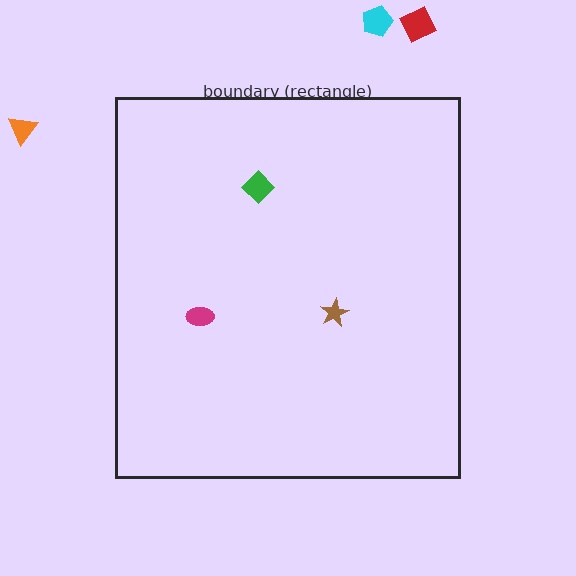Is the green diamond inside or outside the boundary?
Inside.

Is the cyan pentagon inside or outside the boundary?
Outside.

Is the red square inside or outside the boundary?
Outside.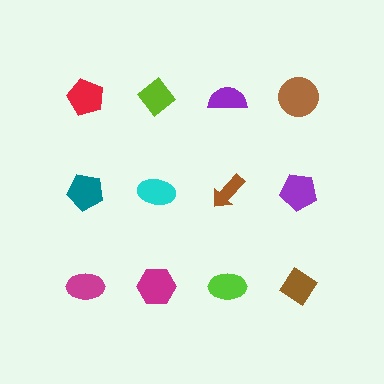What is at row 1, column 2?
A lime diamond.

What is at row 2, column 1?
A teal pentagon.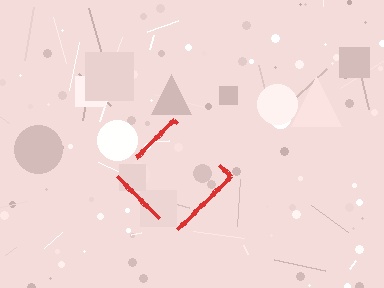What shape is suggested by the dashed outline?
The dashed outline suggests a diamond.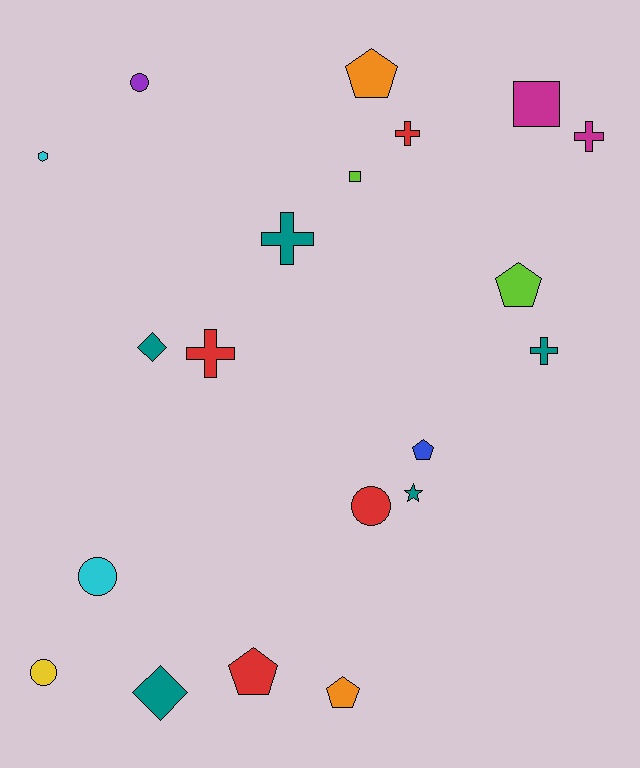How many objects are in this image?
There are 20 objects.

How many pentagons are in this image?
There are 5 pentagons.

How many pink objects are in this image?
There are no pink objects.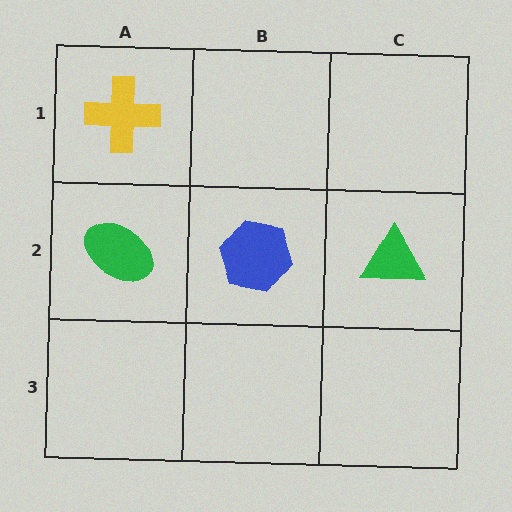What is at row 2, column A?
A green ellipse.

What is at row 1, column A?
A yellow cross.